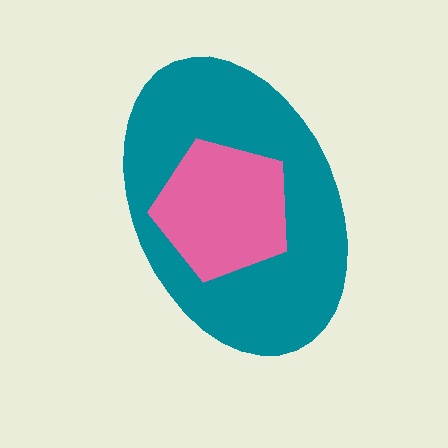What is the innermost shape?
The pink pentagon.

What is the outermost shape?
The teal ellipse.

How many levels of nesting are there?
2.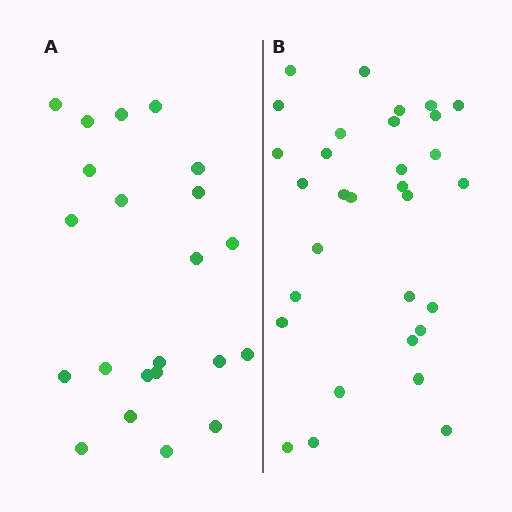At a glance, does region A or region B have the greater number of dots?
Region B (the right region) has more dots.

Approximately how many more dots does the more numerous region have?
Region B has roughly 8 or so more dots than region A.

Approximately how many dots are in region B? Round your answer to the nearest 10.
About 30 dots. (The exact count is 31, which rounds to 30.)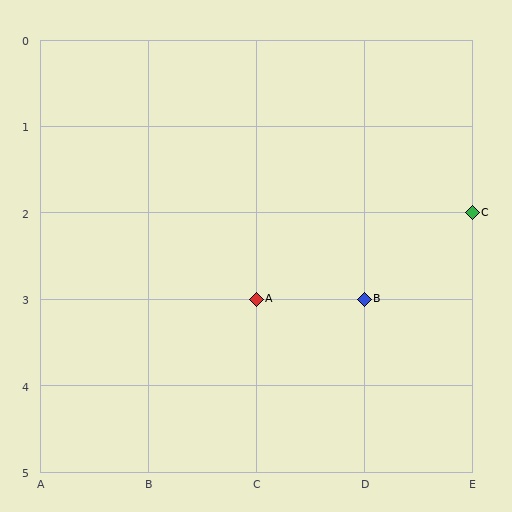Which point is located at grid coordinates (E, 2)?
Point C is at (E, 2).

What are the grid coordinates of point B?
Point B is at grid coordinates (D, 3).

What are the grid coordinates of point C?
Point C is at grid coordinates (E, 2).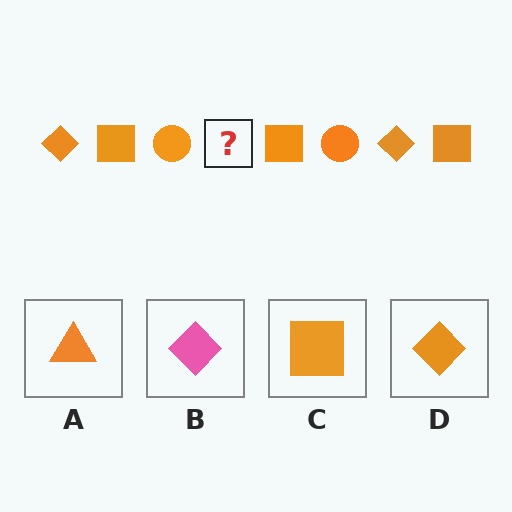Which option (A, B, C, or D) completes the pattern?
D.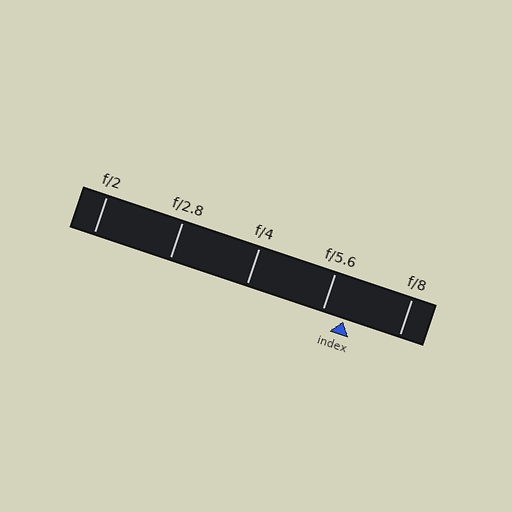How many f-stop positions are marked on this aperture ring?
There are 5 f-stop positions marked.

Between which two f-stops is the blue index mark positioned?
The index mark is between f/5.6 and f/8.